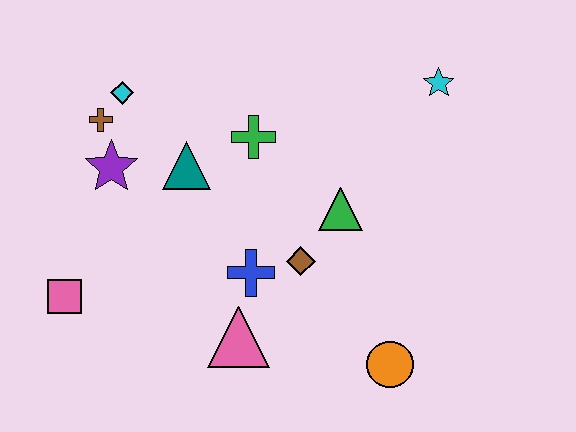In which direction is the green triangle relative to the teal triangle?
The green triangle is to the right of the teal triangle.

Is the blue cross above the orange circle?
Yes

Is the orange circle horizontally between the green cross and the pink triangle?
No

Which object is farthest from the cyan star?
The pink square is farthest from the cyan star.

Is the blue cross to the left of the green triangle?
Yes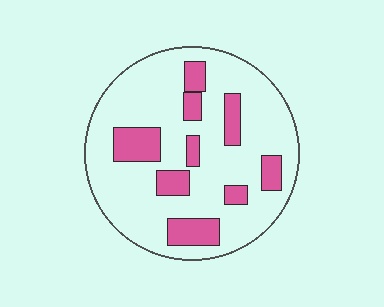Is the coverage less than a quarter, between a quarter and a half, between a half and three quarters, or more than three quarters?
Less than a quarter.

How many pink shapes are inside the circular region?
9.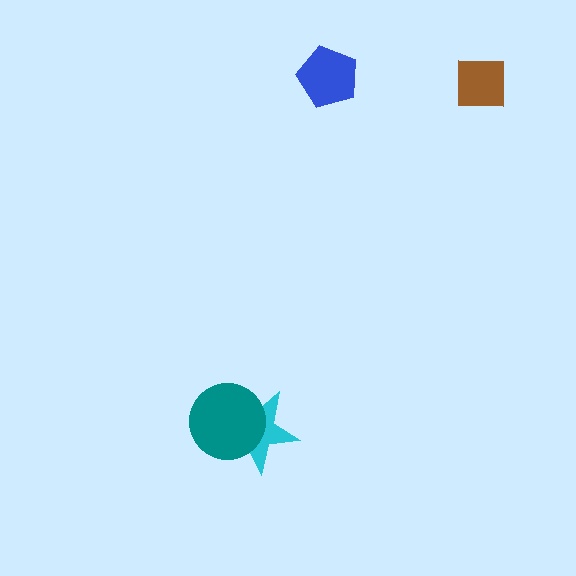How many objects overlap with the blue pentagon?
0 objects overlap with the blue pentagon.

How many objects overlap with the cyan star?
1 object overlaps with the cyan star.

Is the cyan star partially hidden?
Yes, it is partially covered by another shape.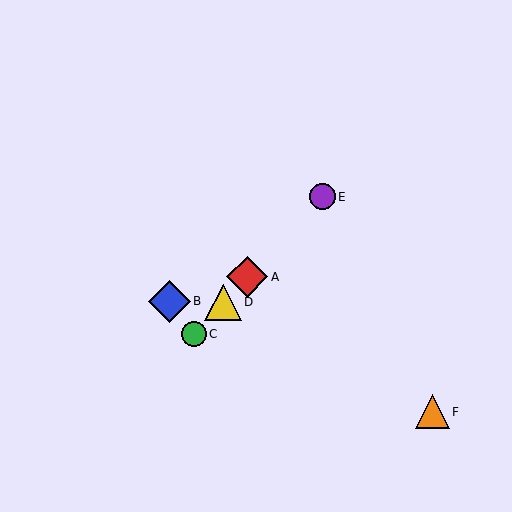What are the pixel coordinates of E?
Object E is at (322, 197).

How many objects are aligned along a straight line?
4 objects (A, C, D, E) are aligned along a straight line.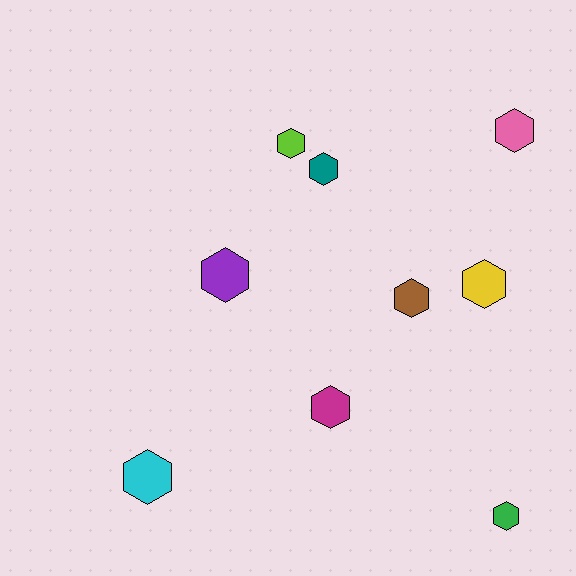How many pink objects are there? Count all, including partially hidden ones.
There is 1 pink object.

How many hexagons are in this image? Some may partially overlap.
There are 9 hexagons.